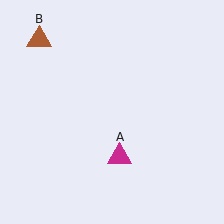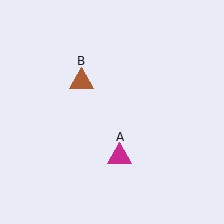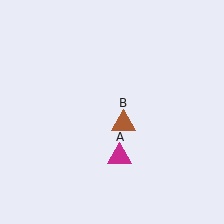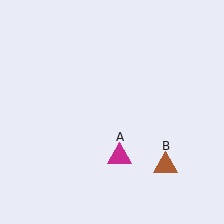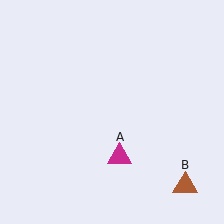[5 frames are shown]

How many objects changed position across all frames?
1 object changed position: brown triangle (object B).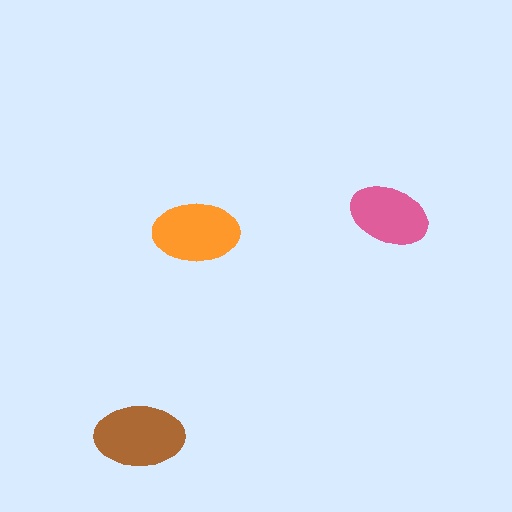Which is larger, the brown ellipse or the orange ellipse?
The brown one.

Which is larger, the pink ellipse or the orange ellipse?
The orange one.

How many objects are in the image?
There are 3 objects in the image.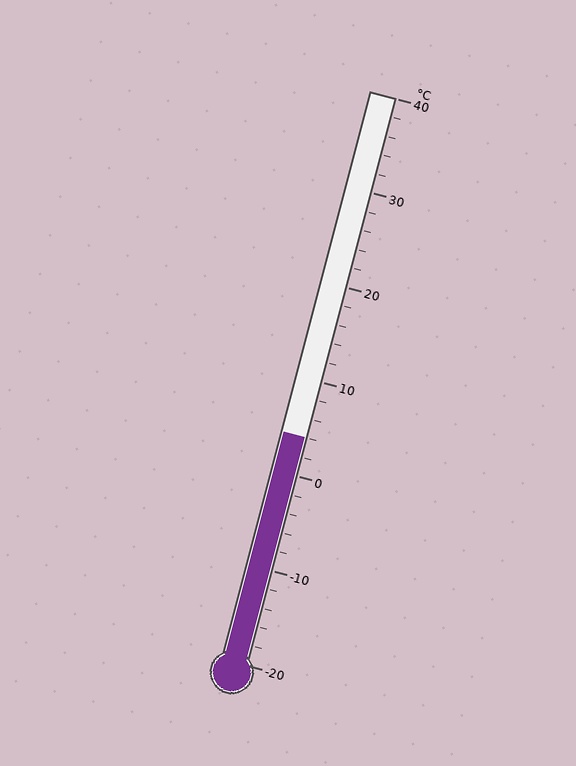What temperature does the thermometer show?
The thermometer shows approximately 4°C.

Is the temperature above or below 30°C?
The temperature is below 30°C.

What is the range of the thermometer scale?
The thermometer scale ranges from -20°C to 40°C.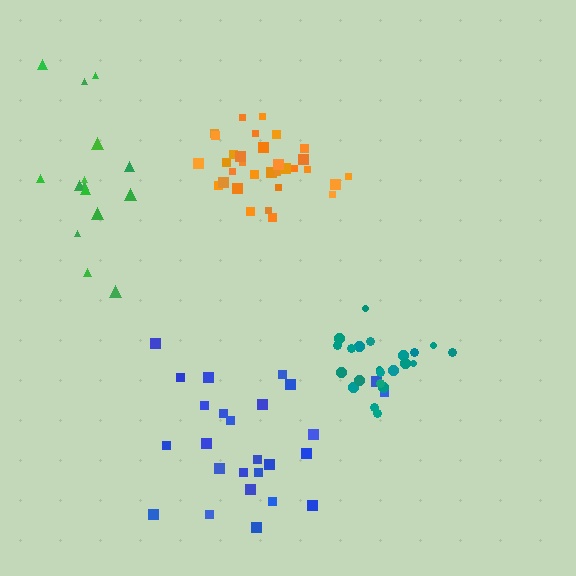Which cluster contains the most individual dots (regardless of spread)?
Orange (32).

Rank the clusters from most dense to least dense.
orange, teal, blue, green.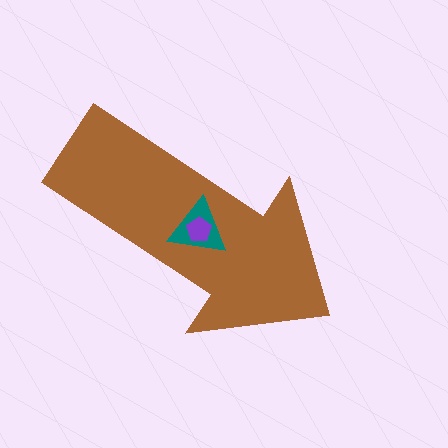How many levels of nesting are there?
3.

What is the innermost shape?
The purple pentagon.